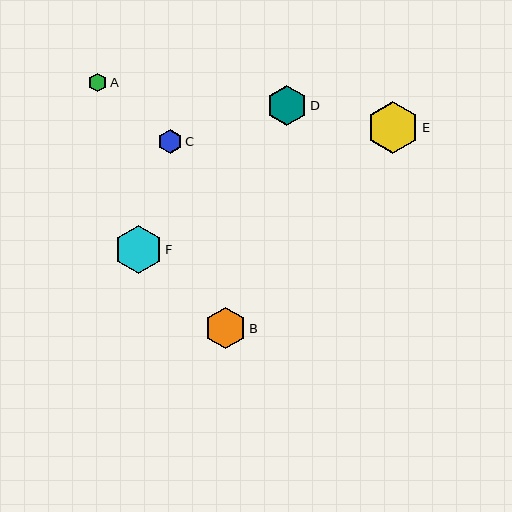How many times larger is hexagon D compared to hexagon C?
Hexagon D is approximately 1.7 times the size of hexagon C.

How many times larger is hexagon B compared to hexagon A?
Hexagon B is approximately 2.2 times the size of hexagon A.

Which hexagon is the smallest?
Hexagon A is the smallest with a size of approximately 19 pixels.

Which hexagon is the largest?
Hexagon E is the largest with a size of approximately 52 pixels.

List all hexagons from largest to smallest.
From largest to smallest: E, F, B, D, C, A.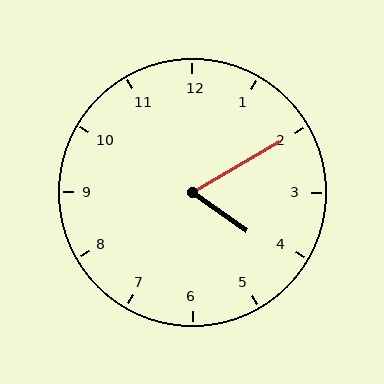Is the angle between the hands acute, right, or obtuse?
It is acute.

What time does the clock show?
4:10.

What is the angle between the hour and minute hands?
Approximately 65 degrees.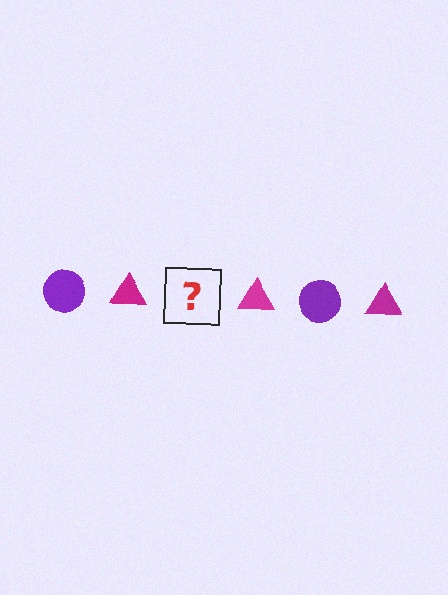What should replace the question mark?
The question mark should be replaced with a purple circle.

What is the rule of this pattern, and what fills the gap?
The rule is that the pattern alternates between purple circle and magenta triangle. The gap should be filled with a purple circle.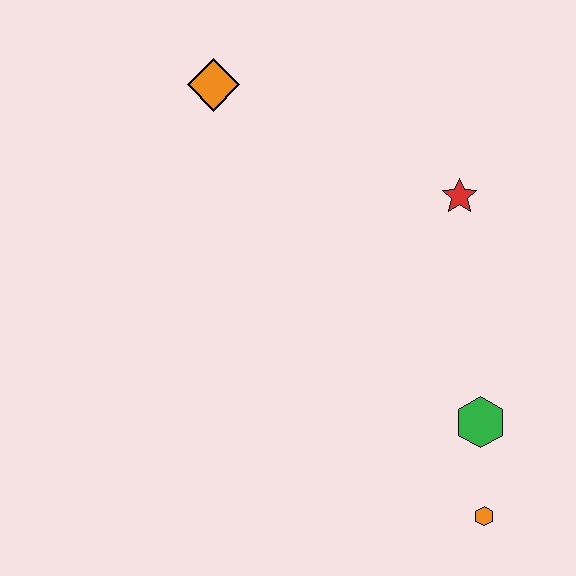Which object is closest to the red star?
The green hexagon is closest to the red star.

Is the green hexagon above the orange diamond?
No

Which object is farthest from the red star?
The orange hexagon is farthest from the red star.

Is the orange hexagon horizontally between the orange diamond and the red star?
No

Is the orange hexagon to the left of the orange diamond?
No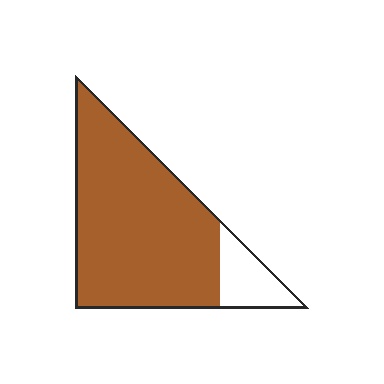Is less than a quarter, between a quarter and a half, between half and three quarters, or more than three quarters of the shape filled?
More than three quarters.